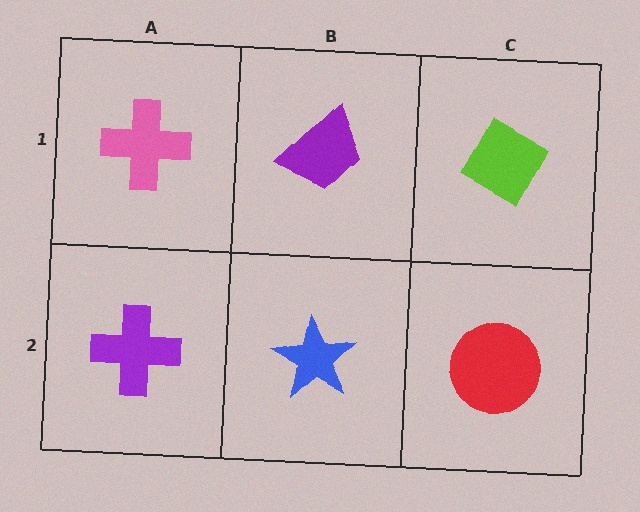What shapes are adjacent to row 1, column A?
A purple cross (row 2, column A), a purple trapezoid (row 1, column B).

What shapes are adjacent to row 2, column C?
A lime diamond (row 1, column C), a blue star (row 2, column B).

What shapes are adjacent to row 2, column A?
A pink cross (row 1, column A), a blue star (row 2, column B).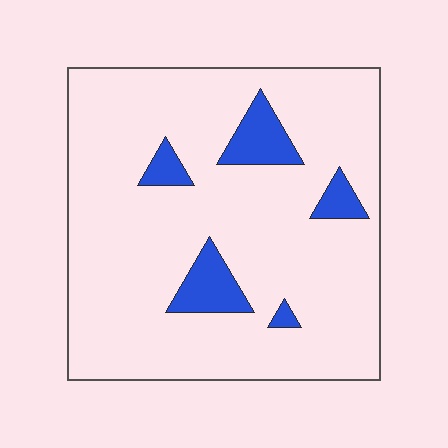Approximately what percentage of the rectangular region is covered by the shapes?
Approximately 10%.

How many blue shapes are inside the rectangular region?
5.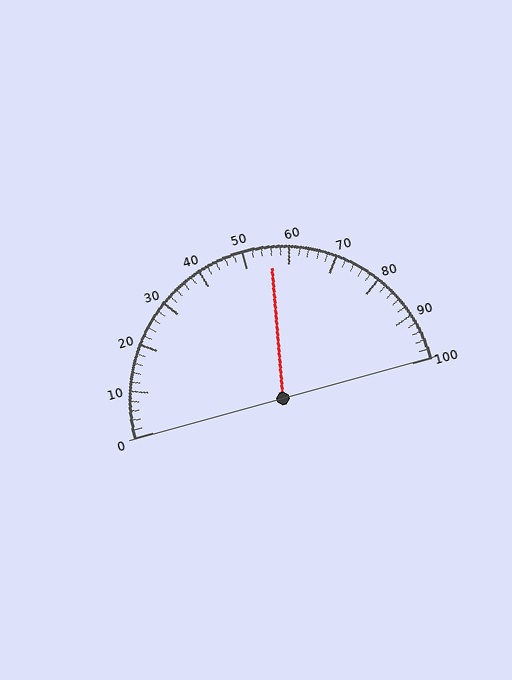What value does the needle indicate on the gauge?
The needle indicates approximately 56.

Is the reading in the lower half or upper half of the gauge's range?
The reading is in the upper half of the range (0 to 100).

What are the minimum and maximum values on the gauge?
The gauge ranges from 0 to 100.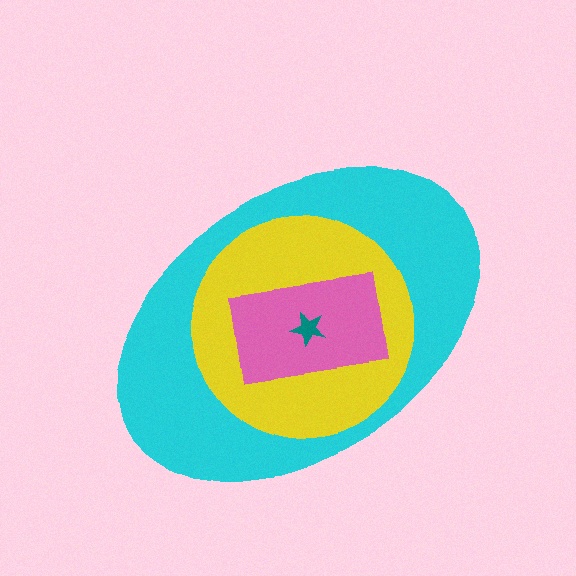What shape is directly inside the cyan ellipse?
The yellow circle.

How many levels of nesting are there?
4.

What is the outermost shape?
The cyan ellipse.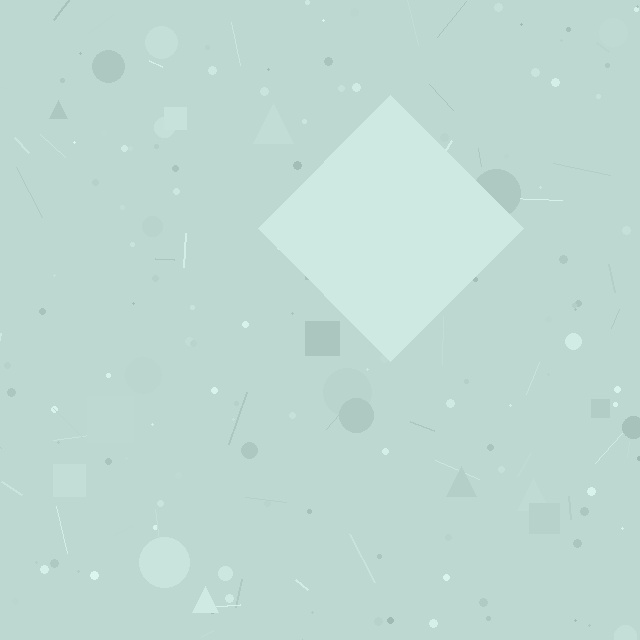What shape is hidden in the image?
A diamond is hidden in the image.